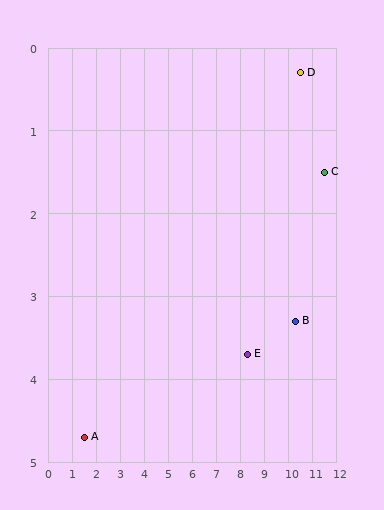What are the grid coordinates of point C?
Point C is at approximately (11.5, 1.5).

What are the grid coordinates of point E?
Point E is at approximately (8.3, 3.7).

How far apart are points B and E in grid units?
Points B and E are about 2.0 grid units apart.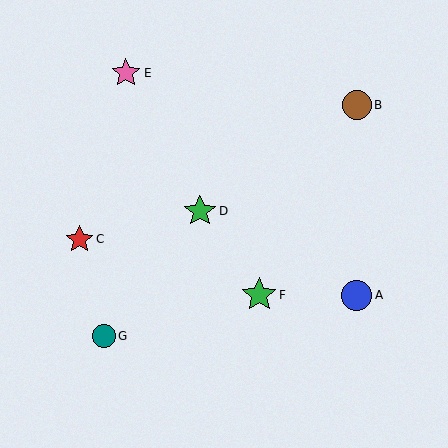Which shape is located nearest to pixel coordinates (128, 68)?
The pink star (labeled E) at (126, 73) is nearest to that location.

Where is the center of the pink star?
The center of the pink star is at (126, 73).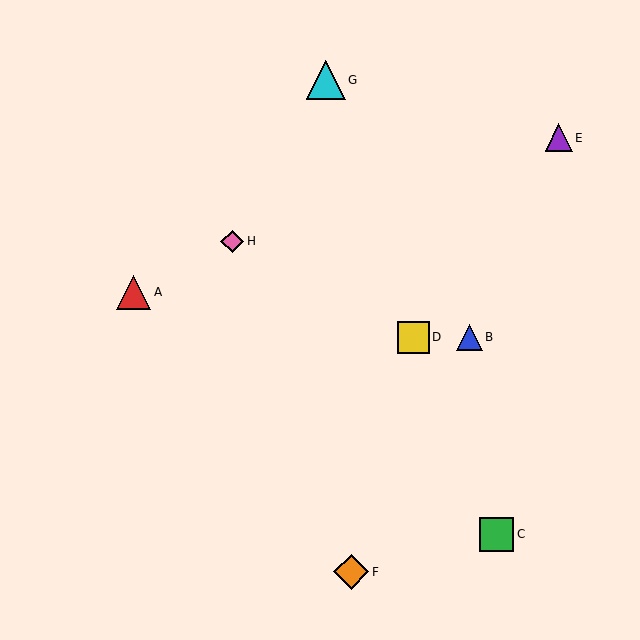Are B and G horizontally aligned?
No, B is at y≈337 and G is at y≈80.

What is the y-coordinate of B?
Object B is at y≈337.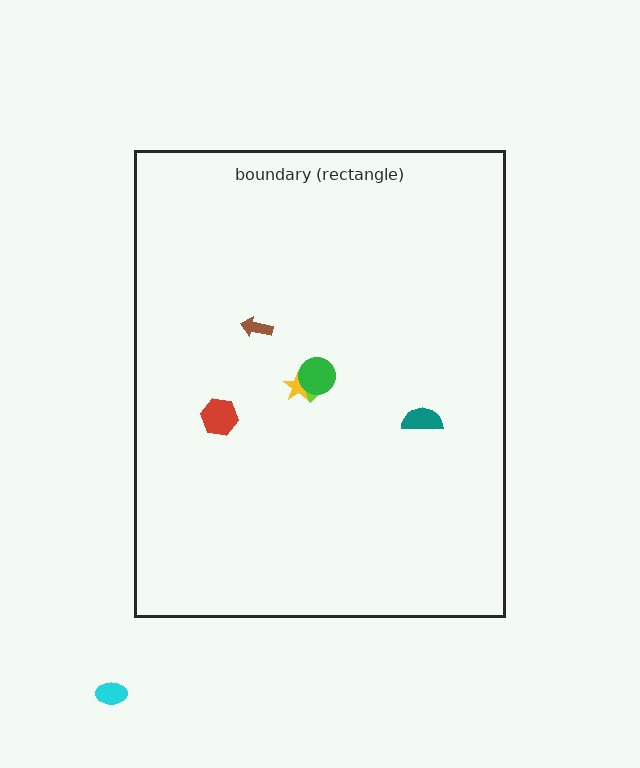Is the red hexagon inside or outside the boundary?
Inside.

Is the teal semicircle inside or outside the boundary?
Inside.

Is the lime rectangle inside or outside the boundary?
Inside.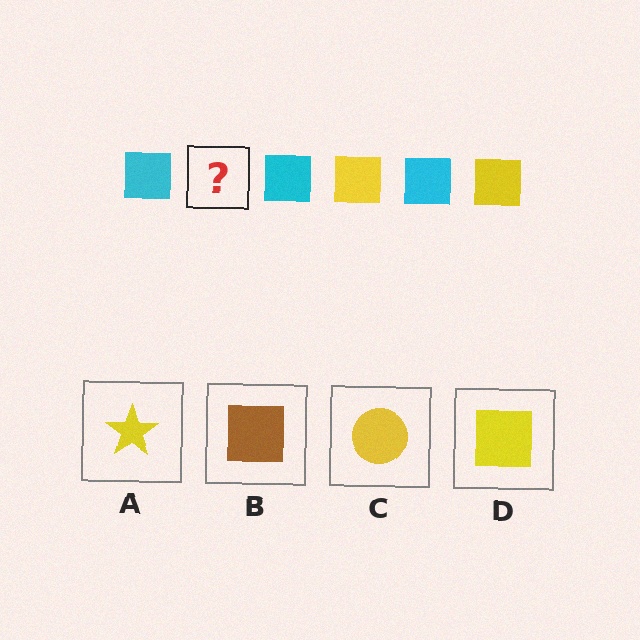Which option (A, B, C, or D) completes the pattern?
D.